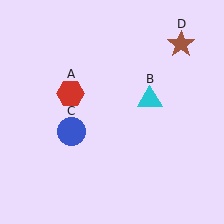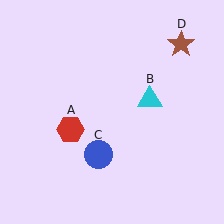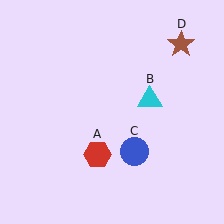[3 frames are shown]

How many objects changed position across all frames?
2 objects changed position: red hexagon (object A), blue circle (object C).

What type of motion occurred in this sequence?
The red hexagon (object A), blue circle (object C) rotated counterclockwise around the center of the scene.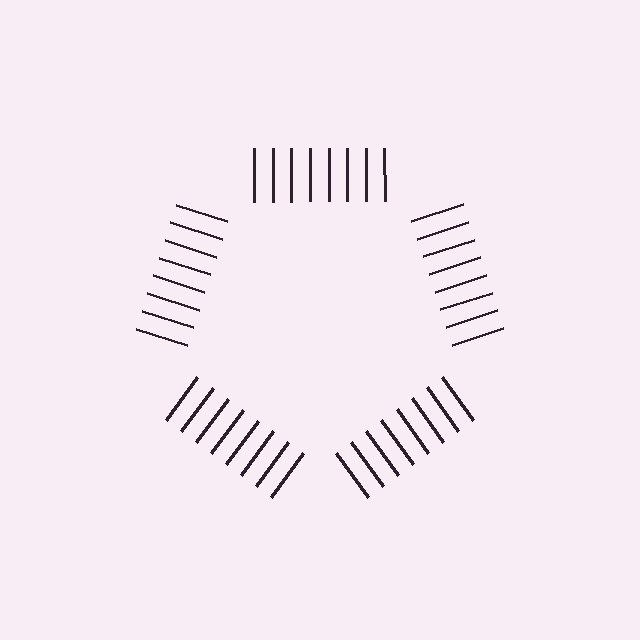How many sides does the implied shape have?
5 sides — the line-ends trace a pentagon.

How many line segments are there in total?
40 — 8 along each of the 5 edges.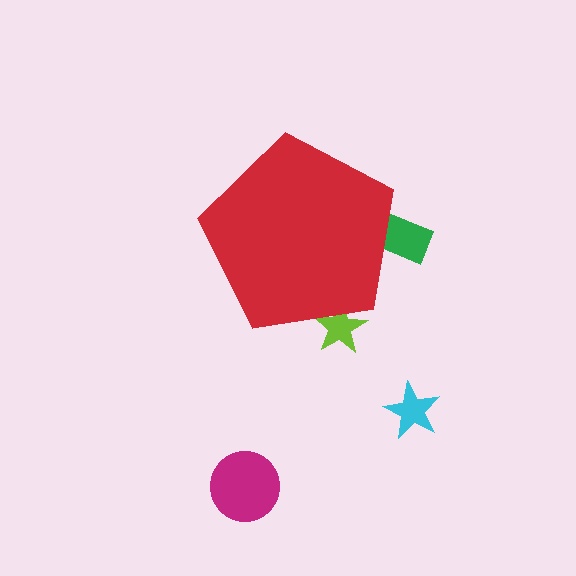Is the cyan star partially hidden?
No, the cyan star is fully visible.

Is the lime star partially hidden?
Yes, the lime star is partially hidden behind the red pentagon.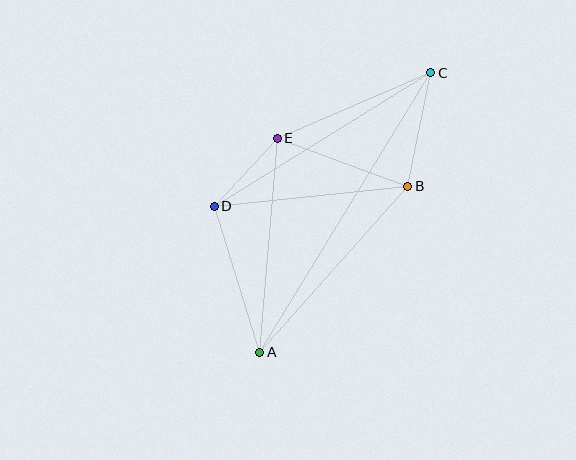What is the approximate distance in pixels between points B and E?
The distance between B and E is approximately 139 pixels.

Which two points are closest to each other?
Points D and E are closest to each other.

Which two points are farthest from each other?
Points A and C are farthest from each other.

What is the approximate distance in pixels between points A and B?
The distance between A and B is approximately 222 pixels.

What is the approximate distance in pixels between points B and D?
The distance between B and D is approximately 194 pixels.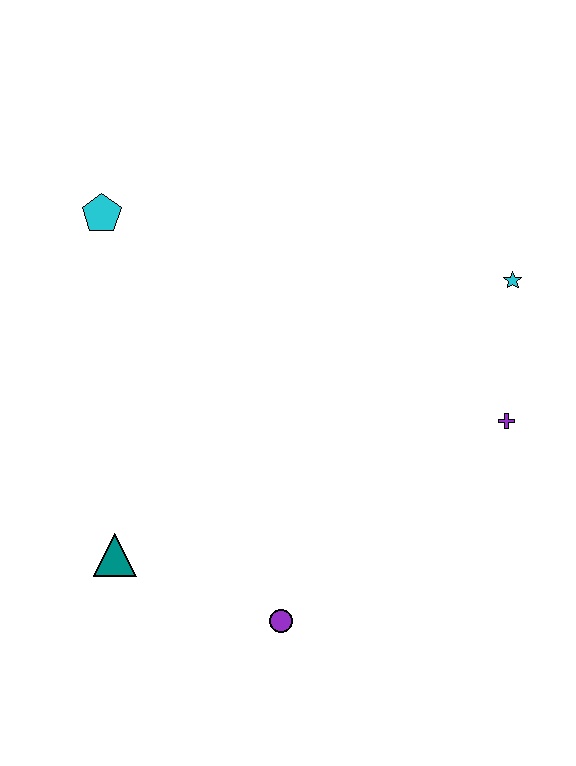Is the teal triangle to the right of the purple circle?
No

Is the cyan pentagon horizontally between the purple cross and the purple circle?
No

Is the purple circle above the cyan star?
No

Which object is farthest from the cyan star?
The teal triangle is farthest from the cyan star.